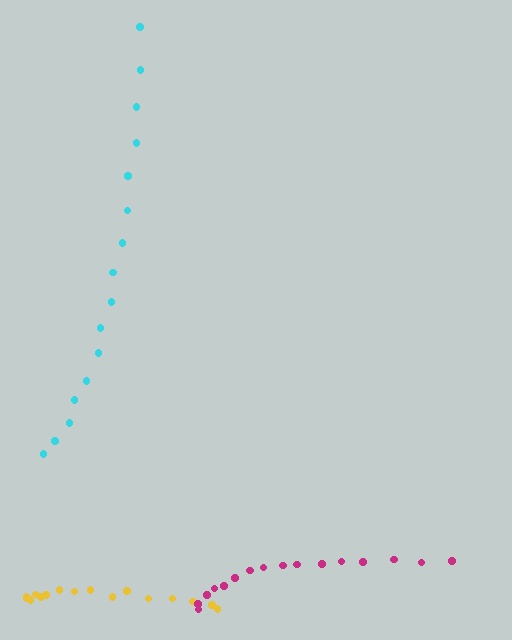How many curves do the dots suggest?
There are 3 distinct paths.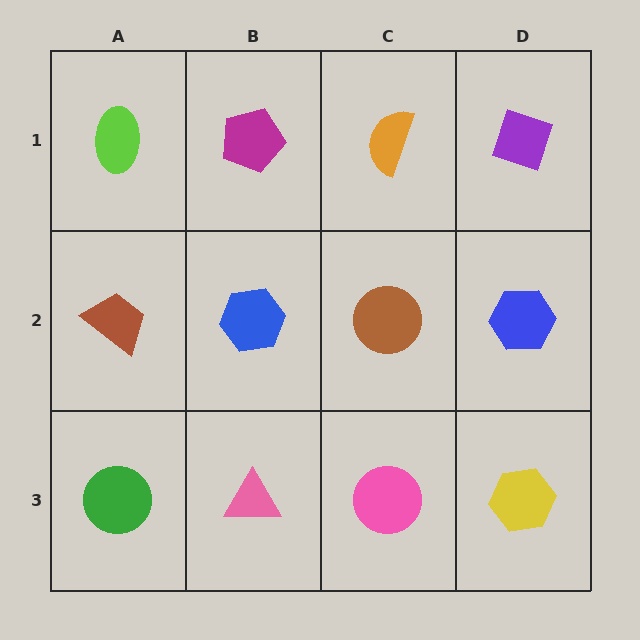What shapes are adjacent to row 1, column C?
A brown circle (row 2, column C), a magenta pentagon (row 1, column B), a purple diamond (row 1, column D).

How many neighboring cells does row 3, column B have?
3.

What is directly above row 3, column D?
A blue hexagon.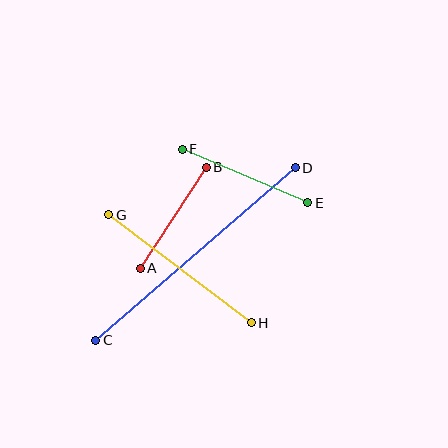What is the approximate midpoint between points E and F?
The midpoint is at approximately (245, 176) pixels.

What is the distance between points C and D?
The distance is approximately 264 pixels.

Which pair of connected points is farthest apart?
Points C and D are farthest apart.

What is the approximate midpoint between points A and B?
The midpoint is at approximately (173, 218) pixels.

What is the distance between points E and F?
The distance is approximately 137 pixels.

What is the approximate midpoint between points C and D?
The midpoint is at approximately (196, 254) pixels.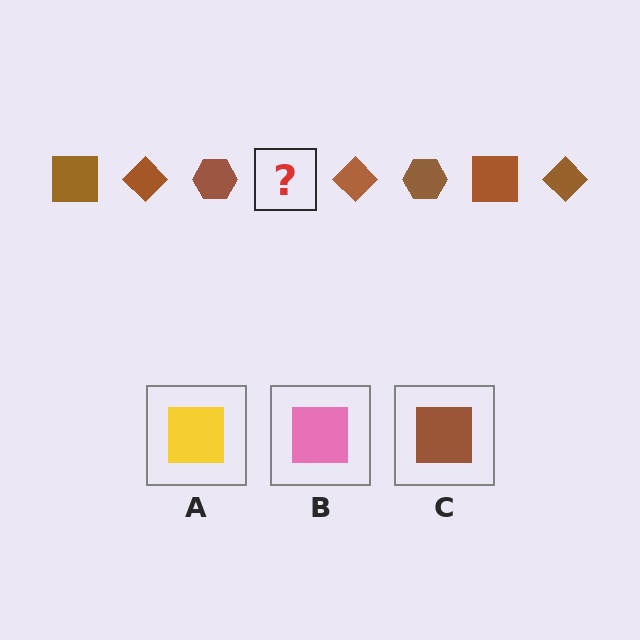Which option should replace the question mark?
Option C.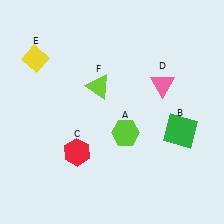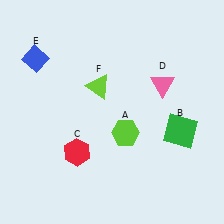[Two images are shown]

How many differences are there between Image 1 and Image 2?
There is 1 difference between the two images.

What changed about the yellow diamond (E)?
In Image 1, E is yellow. In Image 2, it changed to blue.